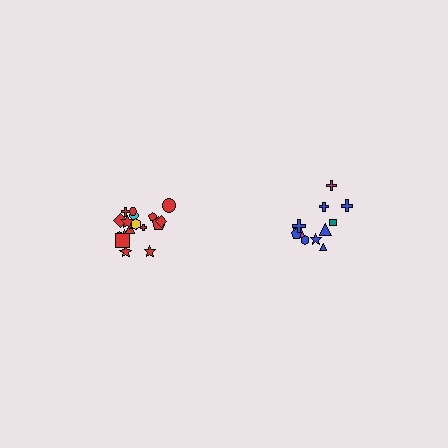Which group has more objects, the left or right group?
The left group.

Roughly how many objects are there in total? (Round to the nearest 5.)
Roughly 30 objects in total.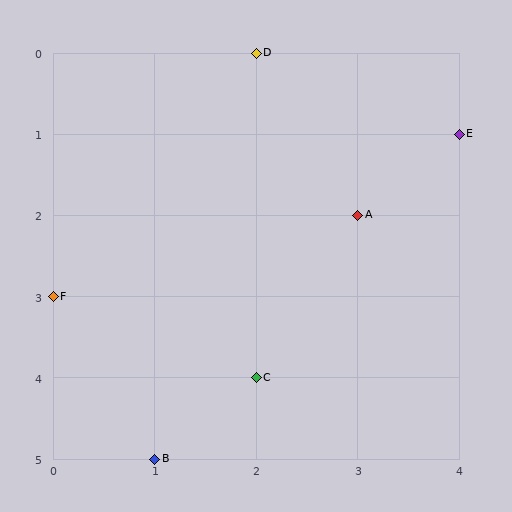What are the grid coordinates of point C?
Point C is at grid coordinates (2, 4).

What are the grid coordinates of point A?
Point A is at grid coordinates (3, 2).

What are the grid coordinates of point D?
Point D is at grid coordinates (2, 0).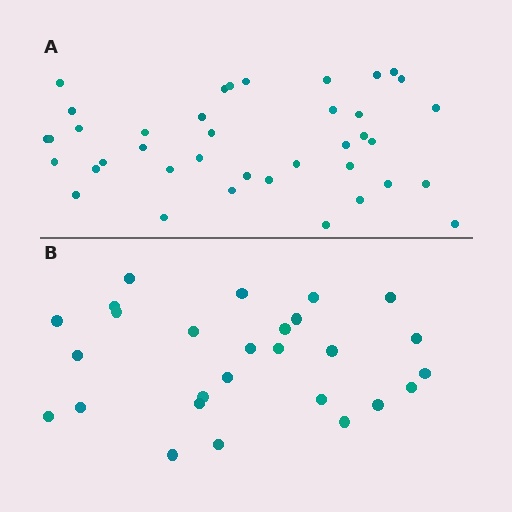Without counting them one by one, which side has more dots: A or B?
Region A (the top region) has more dots.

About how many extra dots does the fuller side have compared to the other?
Region A has roughly 12 or so more dots than region B.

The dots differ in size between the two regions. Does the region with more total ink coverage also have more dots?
No. Region B has more total ink coverage because its dots are larger, but region A actually contains more individual dots. Total area can be misleading — the number of items is what matters here.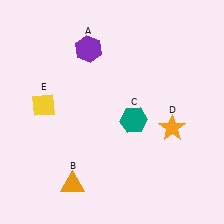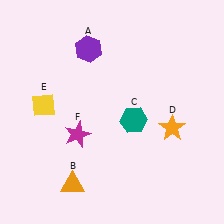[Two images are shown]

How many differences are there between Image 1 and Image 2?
There is 1 difference between the two images.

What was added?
A magenta star (F) was added in Image 2.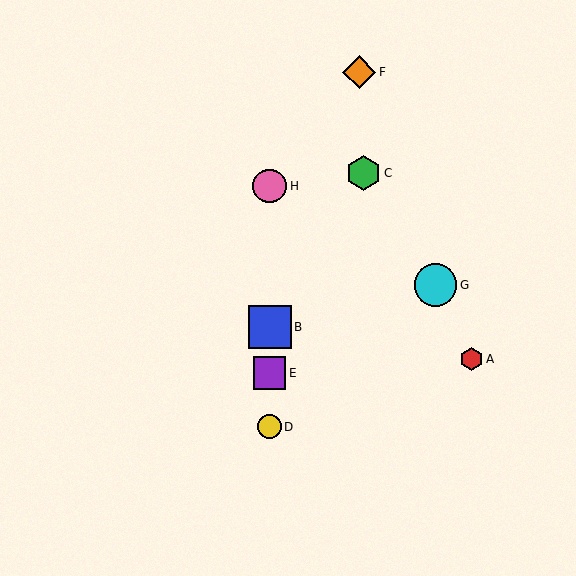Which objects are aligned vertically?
Objects B, D, E, H are aligned vertically.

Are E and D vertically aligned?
Yes, both are at x≈270.